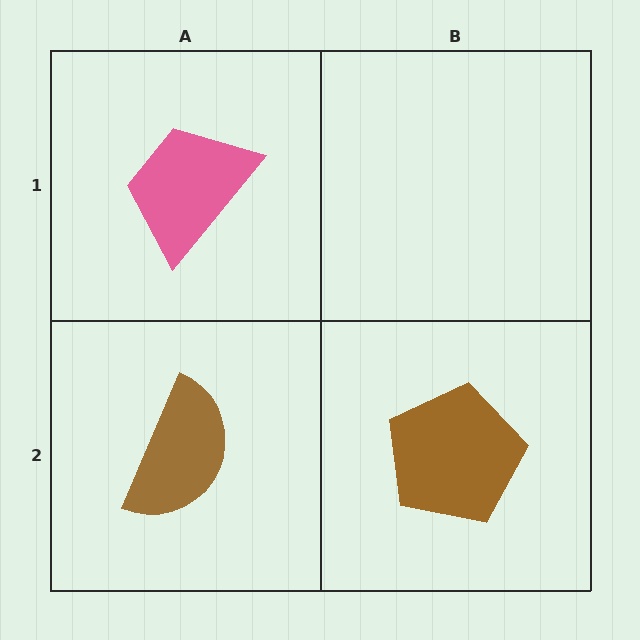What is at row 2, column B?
A brown pentagon.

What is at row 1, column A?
A pink trapezoid.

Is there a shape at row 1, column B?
No, that cell is empty.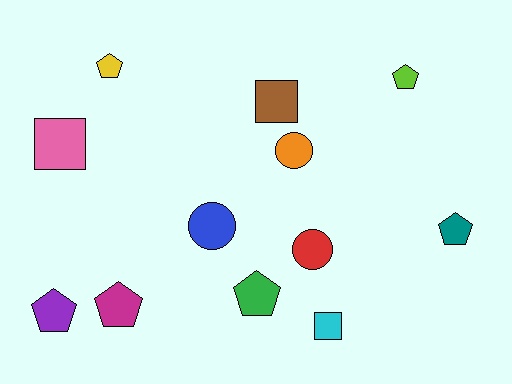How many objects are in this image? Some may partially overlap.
There are 12 objects.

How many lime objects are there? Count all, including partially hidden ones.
There is 1 lime object.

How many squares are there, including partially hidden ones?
There are 3 squares.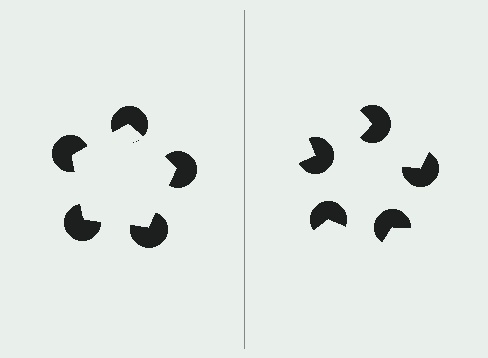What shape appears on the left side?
An illusory pentagon.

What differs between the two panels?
The pac-man discs are positioned identically on both sides; only the wedge orientations differ. On the left they align to a pentagon; on the right they are misaligned.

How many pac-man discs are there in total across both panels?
10 — 5 on each side.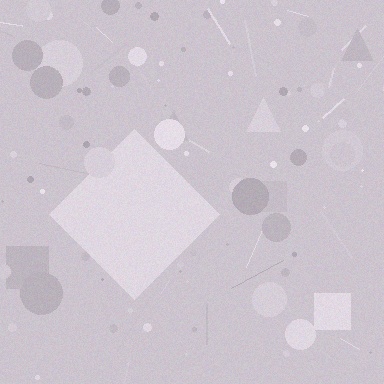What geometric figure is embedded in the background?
A diamond is embedded in the background.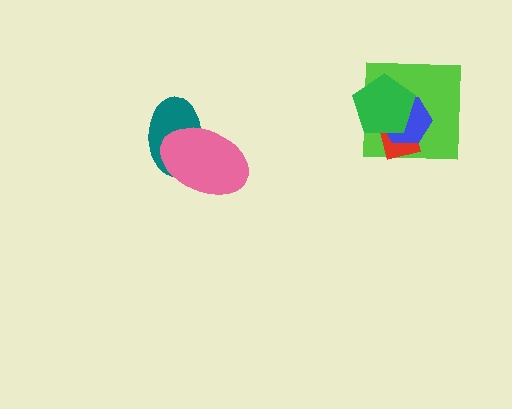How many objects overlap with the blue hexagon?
3 objects overlap with the blue hexagon.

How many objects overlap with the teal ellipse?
1 object overlaps with the teal ellipse.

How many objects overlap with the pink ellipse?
1 object overlaps with the pink ellipse.